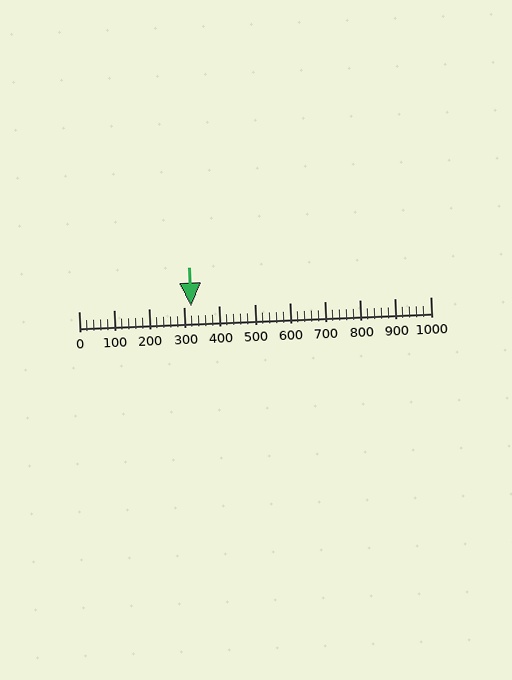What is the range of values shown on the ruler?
The ruler shows values from 0 to 1000.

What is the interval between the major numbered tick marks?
The major tick marks are spaced 100 units apart.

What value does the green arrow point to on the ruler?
The green arrow points to approximately 319.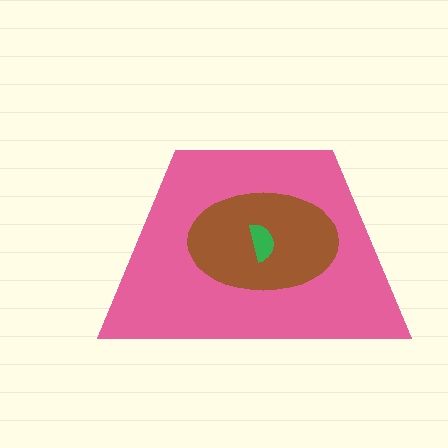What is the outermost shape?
The pink trapezoid.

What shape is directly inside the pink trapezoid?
The brown ellipse.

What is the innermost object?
The green semicircle.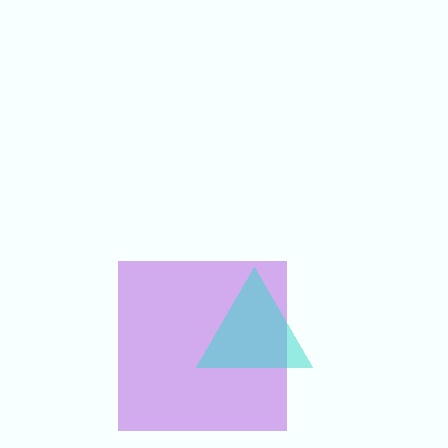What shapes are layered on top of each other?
The layered shapes are: a purple square, a cyan triangle.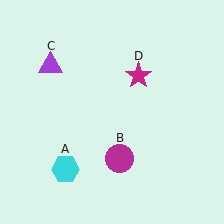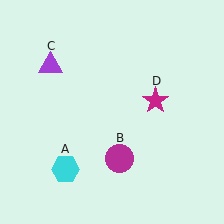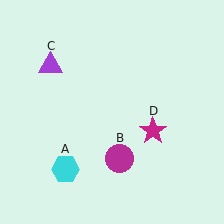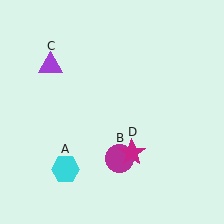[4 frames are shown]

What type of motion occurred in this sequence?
The magenta star (object D) rotated clockwise around the center of the scene.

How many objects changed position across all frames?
1 object changed position: magenta star (object D).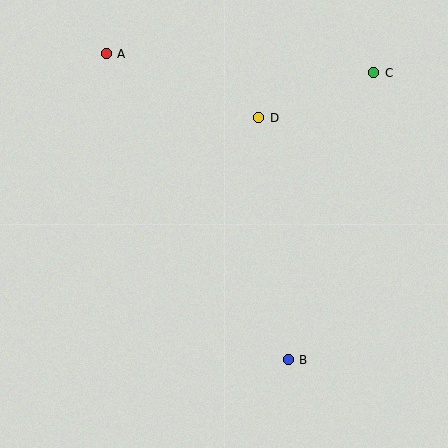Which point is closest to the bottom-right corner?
Point B is closest to the bottom-right corner.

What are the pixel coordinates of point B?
Point B is at (288, 360).